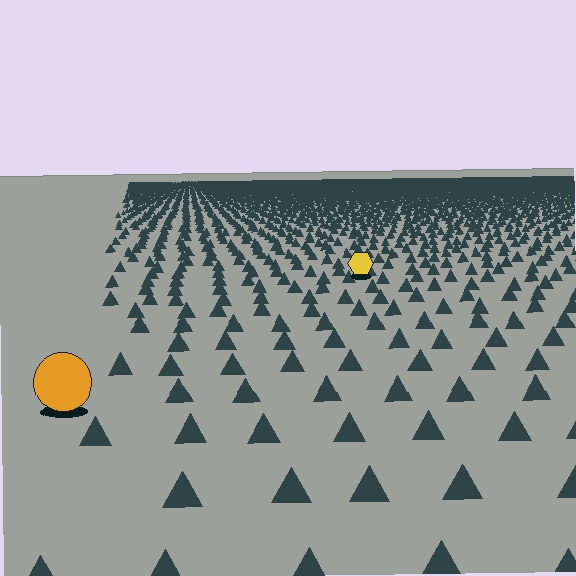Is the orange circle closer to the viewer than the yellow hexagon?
Yes. The orange circle is closer — you can tell from the texture gradient: the ground texture is coarser near it.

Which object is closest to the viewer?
The orange circle is closest. The texture marks near it are larger and more spread out.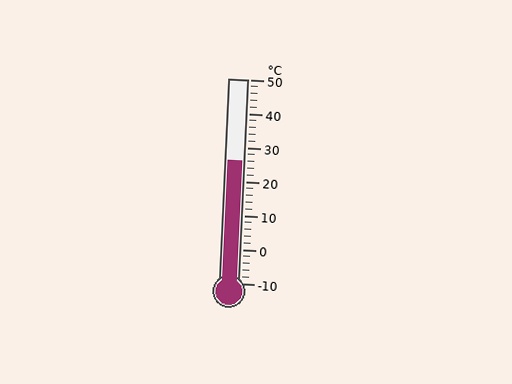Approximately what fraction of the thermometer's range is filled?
The thermometer is filled to approximately 60% of its range.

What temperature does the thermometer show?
The thermometer shows approximately 26°C.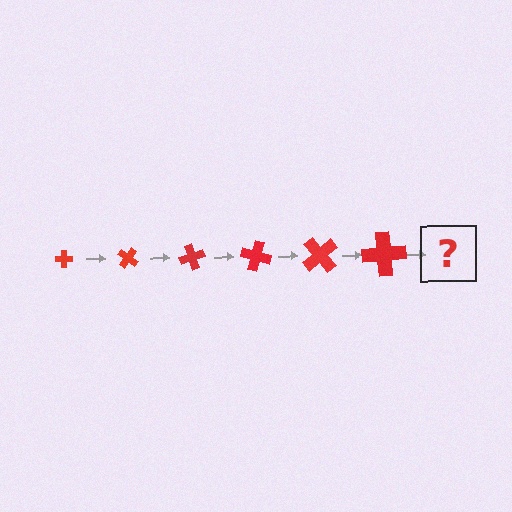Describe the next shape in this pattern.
It should be a cross, larger than the previous one and rotated 210 degrees from the start.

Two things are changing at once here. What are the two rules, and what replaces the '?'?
The two rules are that the cross grows larger each step and it rotates 35 degrees each step. The '?' should be a cross, larger than the previous one and rotated 210 degrees from the start.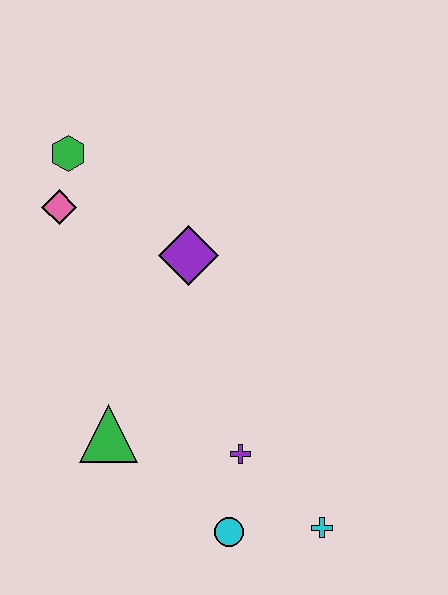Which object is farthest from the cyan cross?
The green hexagon is farthest from the cyan cross.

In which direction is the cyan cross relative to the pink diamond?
The cyan cross is below the pink diamond.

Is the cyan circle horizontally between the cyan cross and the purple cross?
No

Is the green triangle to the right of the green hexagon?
Yes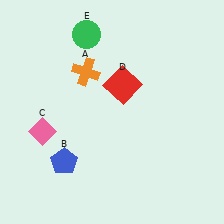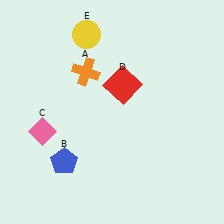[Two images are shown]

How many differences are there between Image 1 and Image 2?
There is 1 difference between the two images.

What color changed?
The circle (E) changed from green in Image 1 to yellow in Image 2.